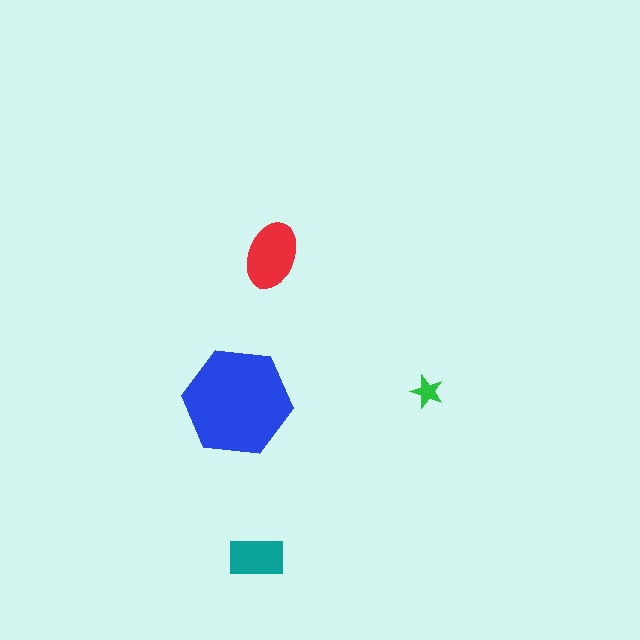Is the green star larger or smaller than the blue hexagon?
Smaller.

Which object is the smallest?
The green star.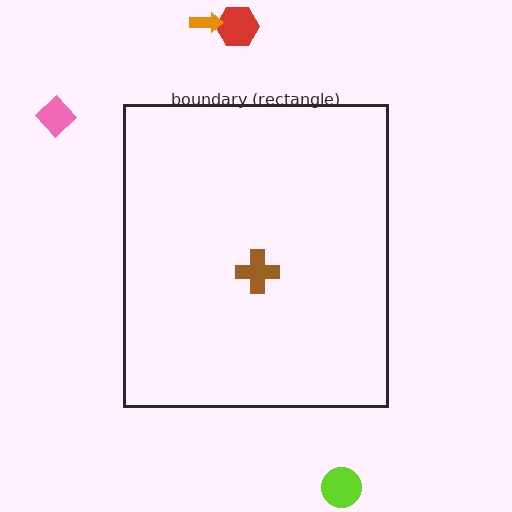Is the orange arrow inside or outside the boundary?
Outside.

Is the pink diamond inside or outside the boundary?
Outside.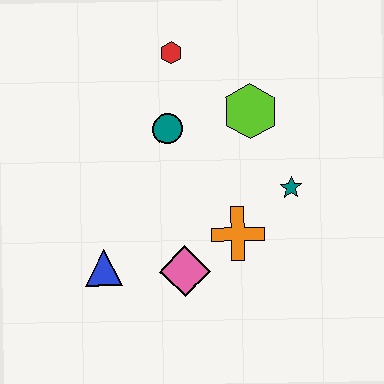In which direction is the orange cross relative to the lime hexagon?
The orange cross is below the lime hexagon.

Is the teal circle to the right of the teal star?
No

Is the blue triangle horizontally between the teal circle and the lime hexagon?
No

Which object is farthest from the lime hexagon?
The blue triangle is farthest from the lime hexagon.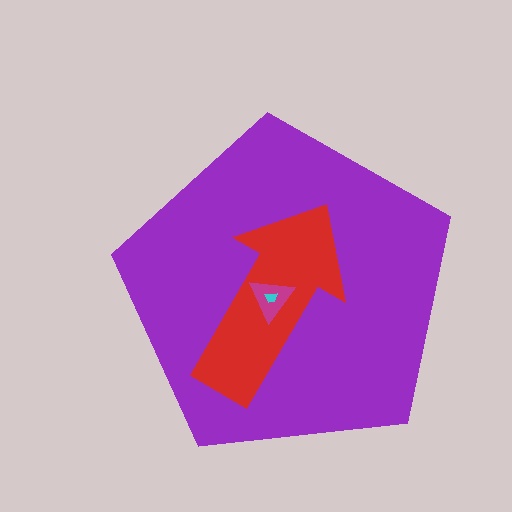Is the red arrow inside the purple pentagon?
Yes.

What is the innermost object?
The cyan trapezoid.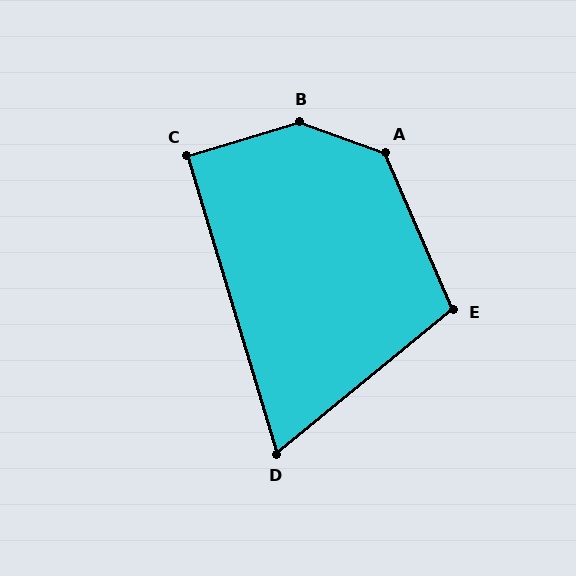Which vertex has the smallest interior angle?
D, at approximately 67 degrees.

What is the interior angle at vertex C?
Approximately 90 degrees (approximately right).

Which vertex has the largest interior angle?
B, at approximately 143 degrees.